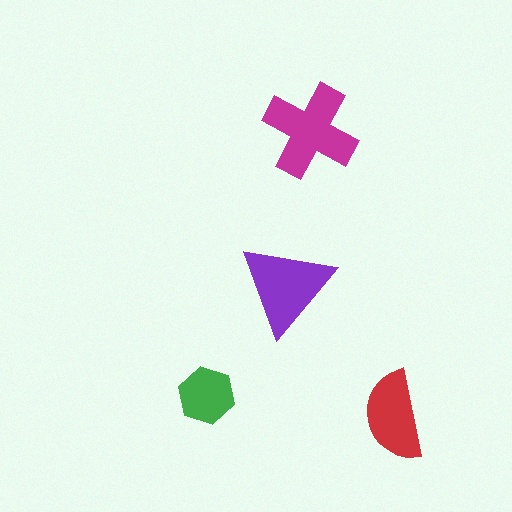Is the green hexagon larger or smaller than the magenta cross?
Smaller.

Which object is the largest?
The magenta cross.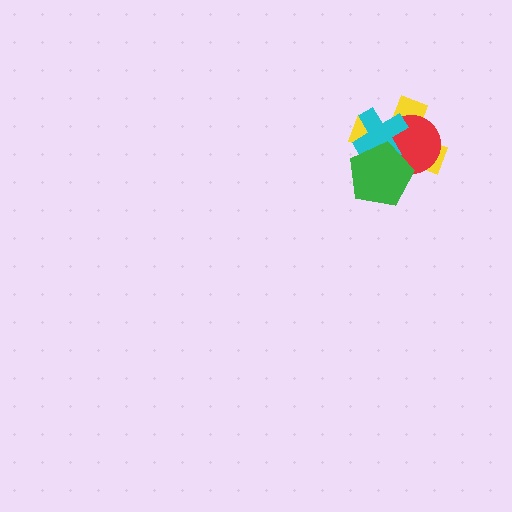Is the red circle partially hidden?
Yes, it is partially covered by another shape.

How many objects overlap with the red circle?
3 objects overlap with the red circle.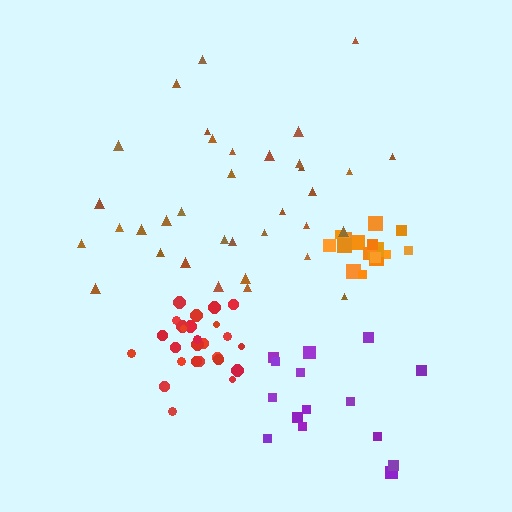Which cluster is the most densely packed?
Orange.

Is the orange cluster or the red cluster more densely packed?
Orange.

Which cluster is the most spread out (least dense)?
Purple.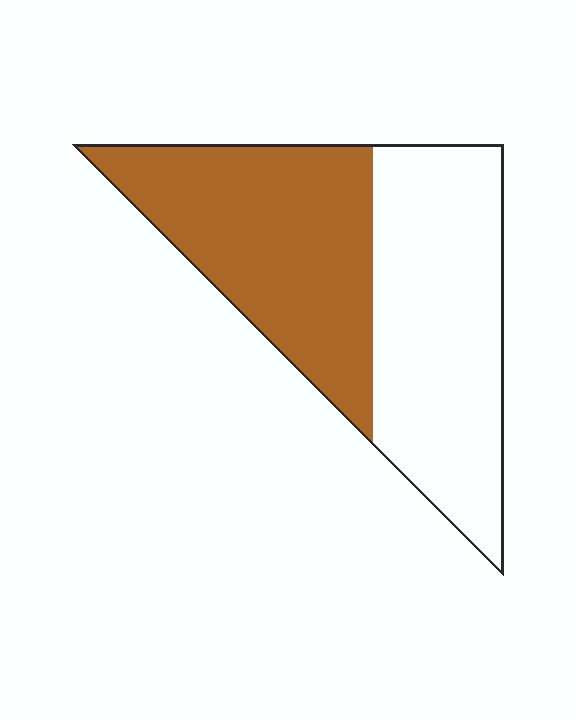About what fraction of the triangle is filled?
About one half (1/2).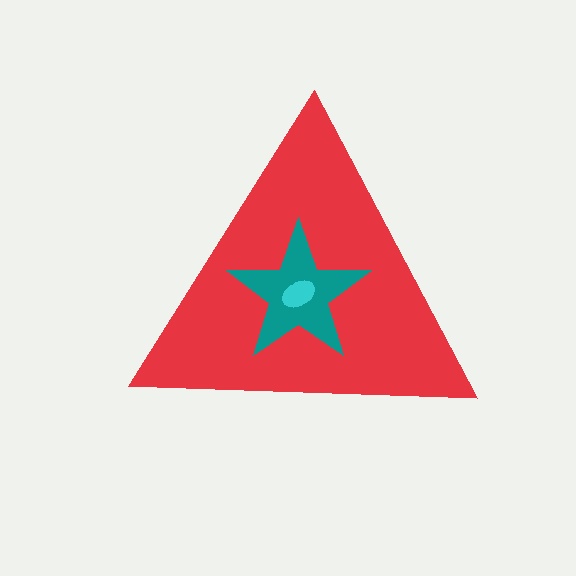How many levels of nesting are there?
3.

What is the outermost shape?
The red triangle.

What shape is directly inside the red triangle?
The teal star.